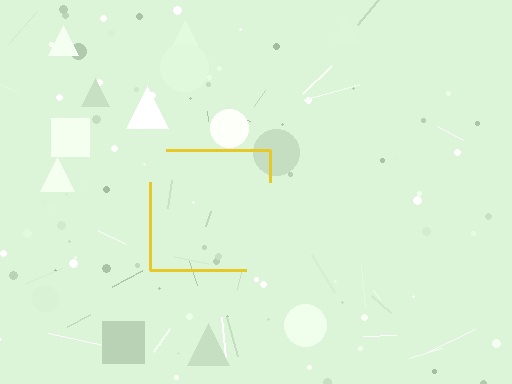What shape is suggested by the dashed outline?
The dashed outline suggests a square.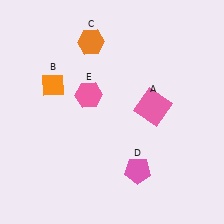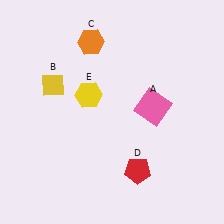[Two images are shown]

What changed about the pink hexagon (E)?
In Image 1, E is pink. In Image 2, it changed to yellow.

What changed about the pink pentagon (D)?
In Image 1, D is pink. In Image 2, it changed to red.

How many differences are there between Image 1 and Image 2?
There are 3 differences between the two images.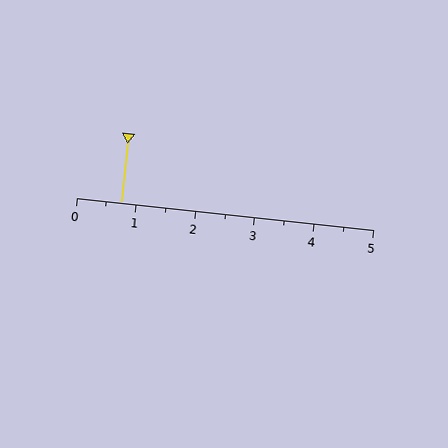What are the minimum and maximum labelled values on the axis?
The axis runs from 0 to 5.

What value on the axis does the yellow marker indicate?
The marker indicates approximately 0.8.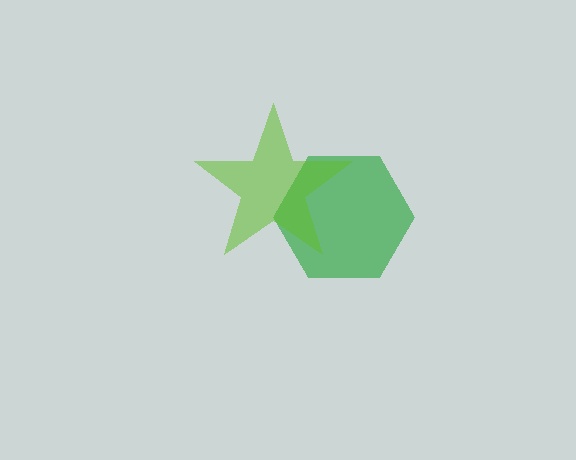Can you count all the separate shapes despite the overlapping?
Yes, there are 2 separate shapes.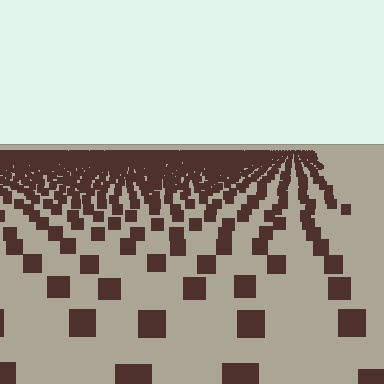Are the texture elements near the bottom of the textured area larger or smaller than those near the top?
Larger. Near the bottom, elements are closer to the viewer and appear at a bigger on-screen size.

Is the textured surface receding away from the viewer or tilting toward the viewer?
The surface is receding away from the viewer. Texture elements get smaller and denser toward the top.